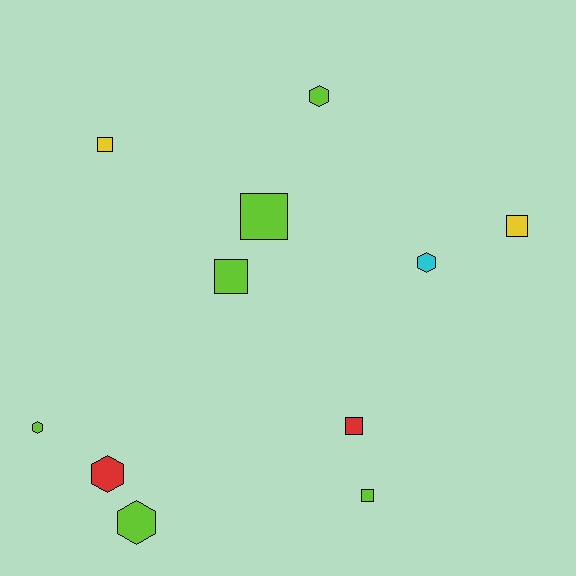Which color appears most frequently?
Lime, with 6 objects.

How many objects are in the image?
There are 11 objects.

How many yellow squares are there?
There are 2 yellow squares.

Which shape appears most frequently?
Square, with 6 objects.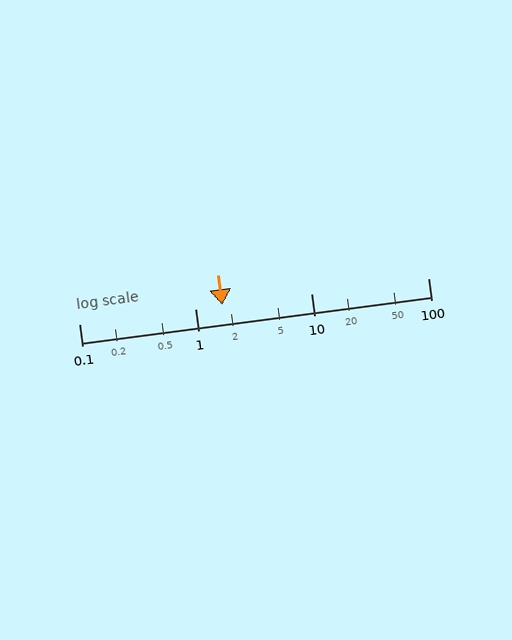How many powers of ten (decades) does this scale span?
The scale spans 3 decades, from 0.1 to 100.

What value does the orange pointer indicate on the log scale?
The pointer indicates approximately 1.7.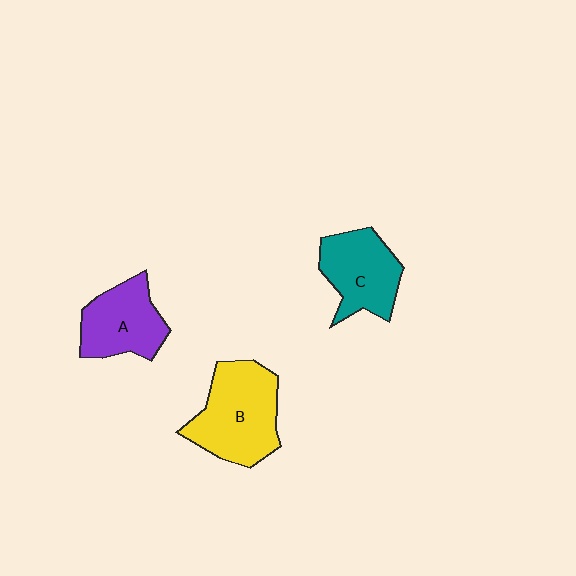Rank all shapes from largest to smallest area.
From largest to smallest: B (yellow), C (teal), A (purple).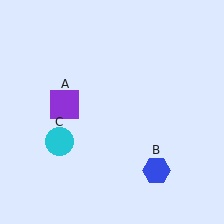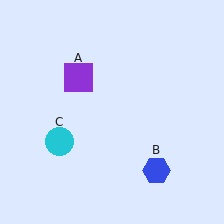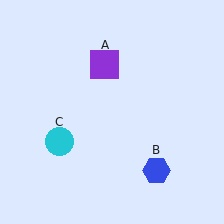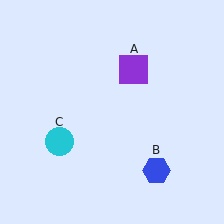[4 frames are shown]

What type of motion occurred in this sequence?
The purple square (object A) rotated clockwise around the center of the scene.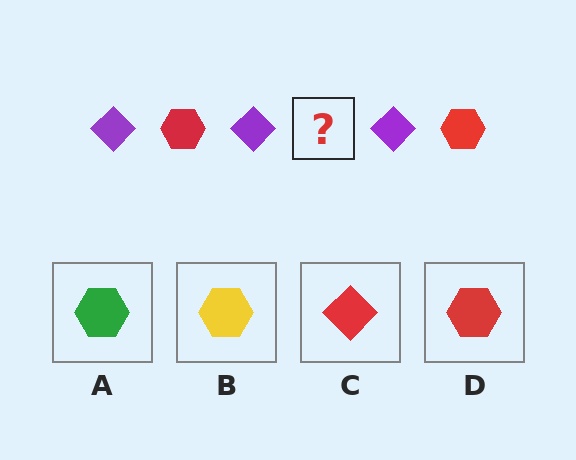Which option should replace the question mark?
Option D.